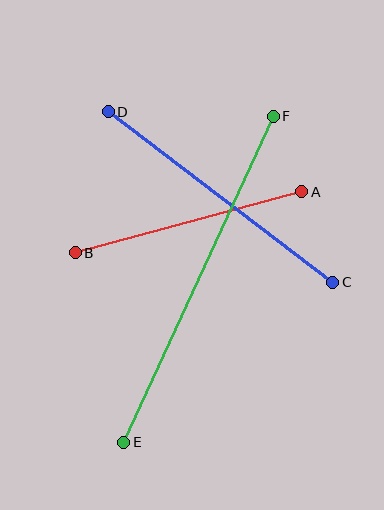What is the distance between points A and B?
The distance is approximately 235 pixels.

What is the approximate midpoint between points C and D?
The midpoint is at approximately (220, 197) pixels.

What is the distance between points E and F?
The distance is approximately 359 pixels.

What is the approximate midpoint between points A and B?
The midpoint is at approximately (189, 222) pixels.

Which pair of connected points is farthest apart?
Points E and F are farthest apart.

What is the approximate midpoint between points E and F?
The midpoint is at approximately (198, 279) pixels.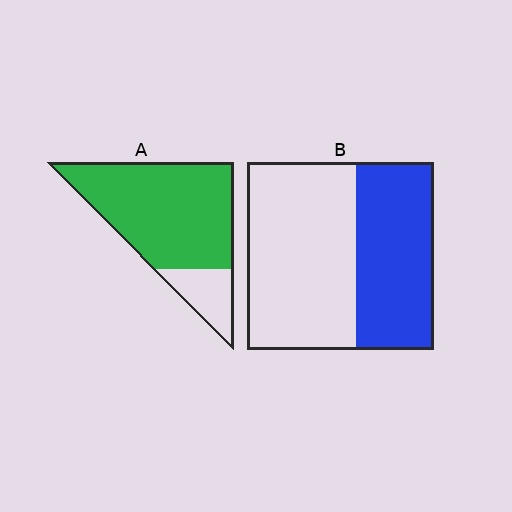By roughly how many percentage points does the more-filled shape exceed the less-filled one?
By roughly 40 percentage points (A over B).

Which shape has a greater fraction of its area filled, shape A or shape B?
Shape A.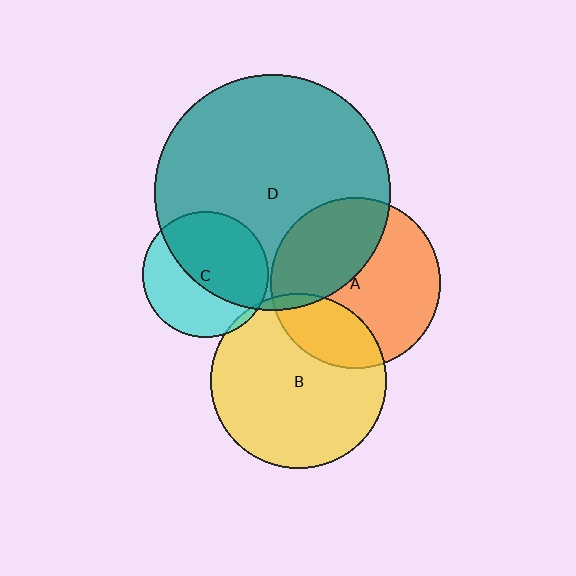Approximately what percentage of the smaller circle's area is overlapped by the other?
Approximately 25%.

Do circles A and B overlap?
Yes.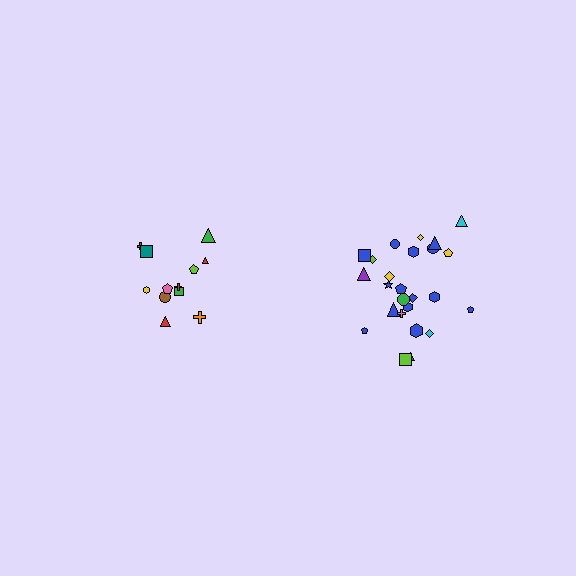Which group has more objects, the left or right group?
The right group.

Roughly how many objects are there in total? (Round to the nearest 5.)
Roughly 35 objects in total.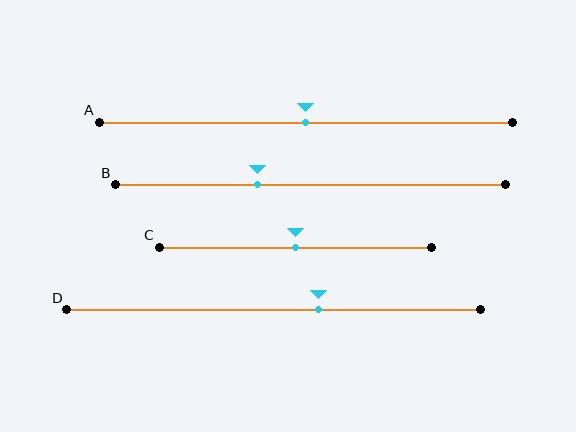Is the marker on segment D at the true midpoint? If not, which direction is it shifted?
No, the marker on segment D is shifted to the right by about 11% of the segment length.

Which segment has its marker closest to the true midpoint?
Segment A has its marker closest to the true midpoint.